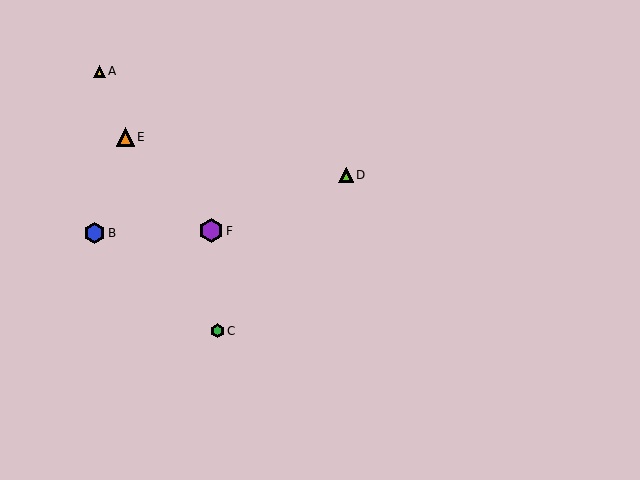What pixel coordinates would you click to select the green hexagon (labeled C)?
Click at (217, 331) to select the green hexagon C.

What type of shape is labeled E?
Shape E is an orange triangle.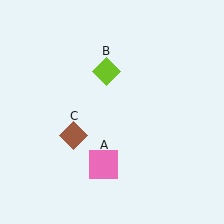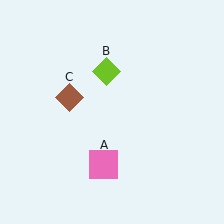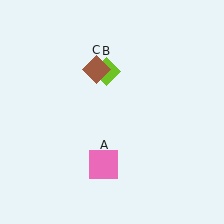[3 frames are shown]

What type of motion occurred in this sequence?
The brown diamond (object C) rotated clockwise around the center of the scene.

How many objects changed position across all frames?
1 object changed position: brown diamond (object C).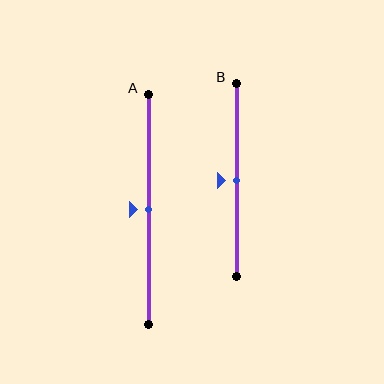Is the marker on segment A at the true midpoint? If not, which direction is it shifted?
Yes, the marker on segment A is at the true midpoint.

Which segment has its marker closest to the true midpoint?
Segment A has its marker closest to the true midpoint.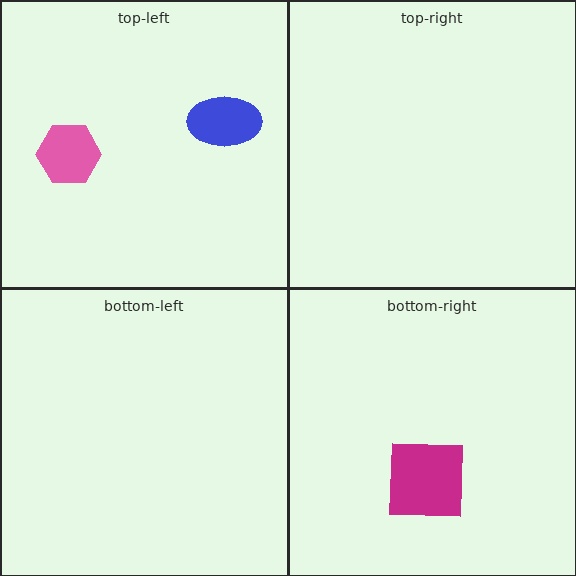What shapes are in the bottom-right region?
The magenta square.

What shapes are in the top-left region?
The blue ellipse, the pink hexagon.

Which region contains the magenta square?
The bottom-right region.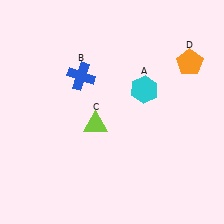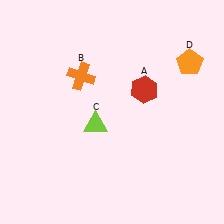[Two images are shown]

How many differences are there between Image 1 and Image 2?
There are 2 differences between the two images.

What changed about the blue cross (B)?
In Image 1, B is blue. In Image 2, it changed to orange.